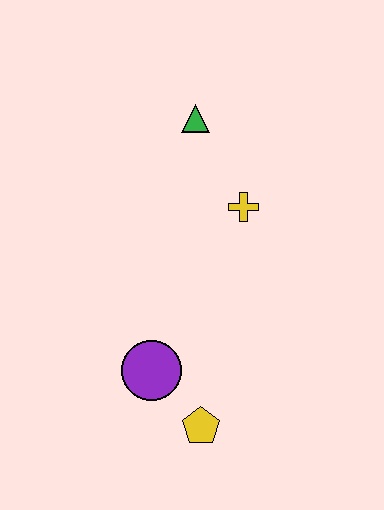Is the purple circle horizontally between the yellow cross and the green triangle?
No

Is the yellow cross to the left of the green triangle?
No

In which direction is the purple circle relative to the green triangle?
The purple circle is below the green triangle.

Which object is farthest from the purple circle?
The green triangle is farthest from the purple circle.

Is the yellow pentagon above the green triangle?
No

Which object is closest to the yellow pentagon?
The purple circle is closest to the yellow pentagon.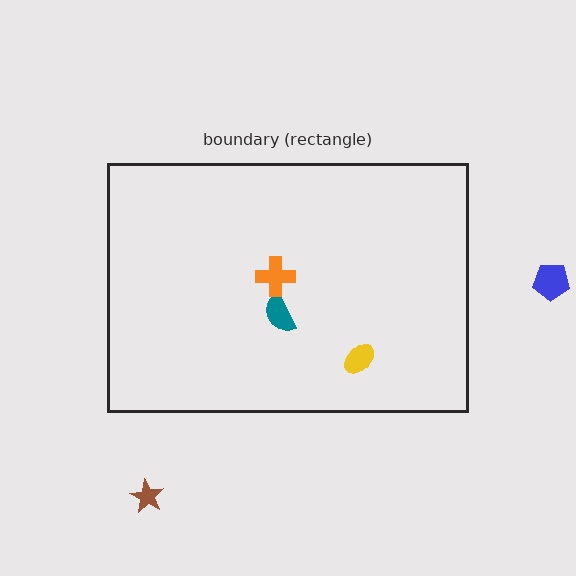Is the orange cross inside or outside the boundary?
Inside.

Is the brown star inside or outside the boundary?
Outside.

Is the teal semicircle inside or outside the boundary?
Inside.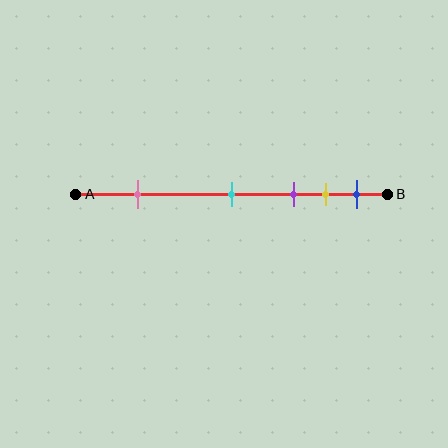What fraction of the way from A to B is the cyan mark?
The cyan mark is approximately 50% (0.5) of the way from A to B.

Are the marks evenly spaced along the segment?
No, the marks are not evenly spaced.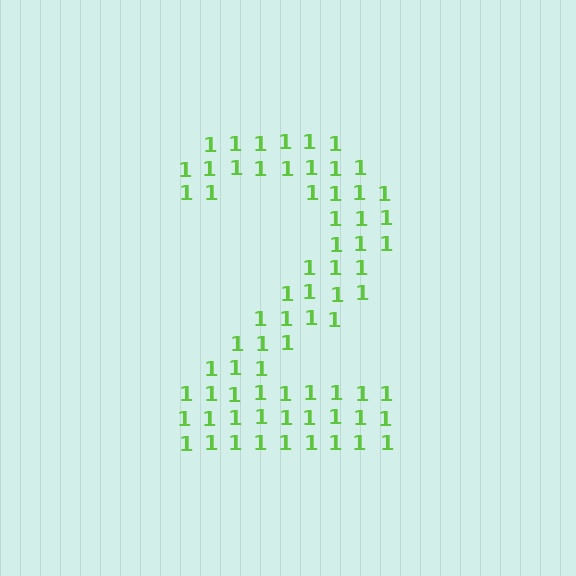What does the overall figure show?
The overall figure shows the digit 2.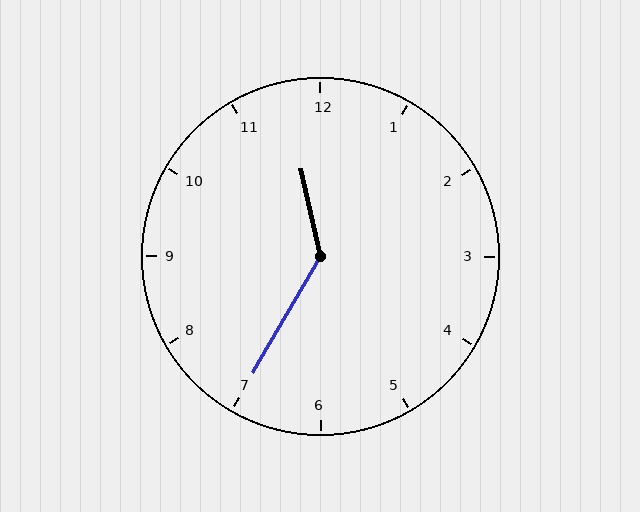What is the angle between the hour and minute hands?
Approximately 138 degrees.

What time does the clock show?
11:35.